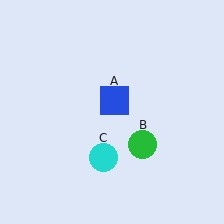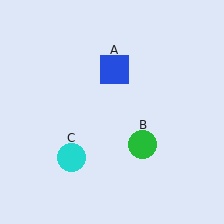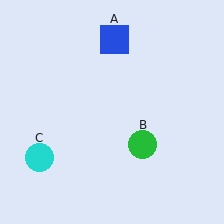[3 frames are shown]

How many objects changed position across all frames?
2 objects changed position: blue square (object A), cyan circle (object C).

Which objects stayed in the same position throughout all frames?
Green circle (object B) remained stationary.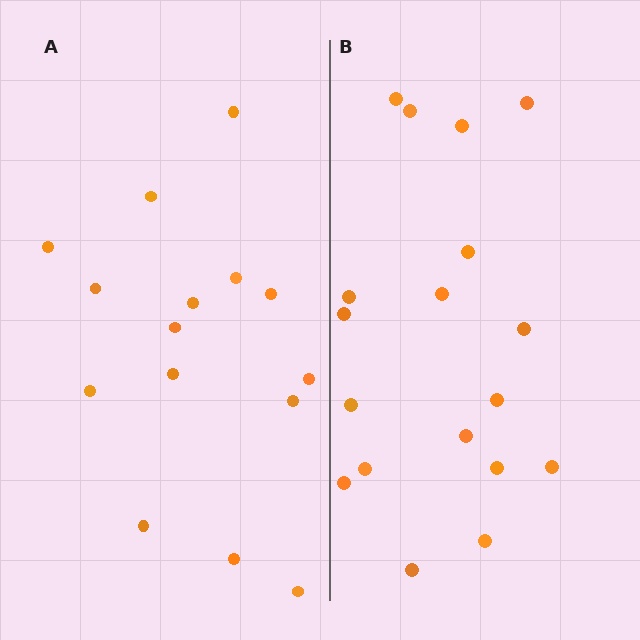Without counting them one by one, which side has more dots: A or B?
Region B (the right region) has more dots.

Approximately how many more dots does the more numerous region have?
Region B has just a few more — roughly 2 or 3 more dots than region A.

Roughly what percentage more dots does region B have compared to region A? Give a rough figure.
About 20% more.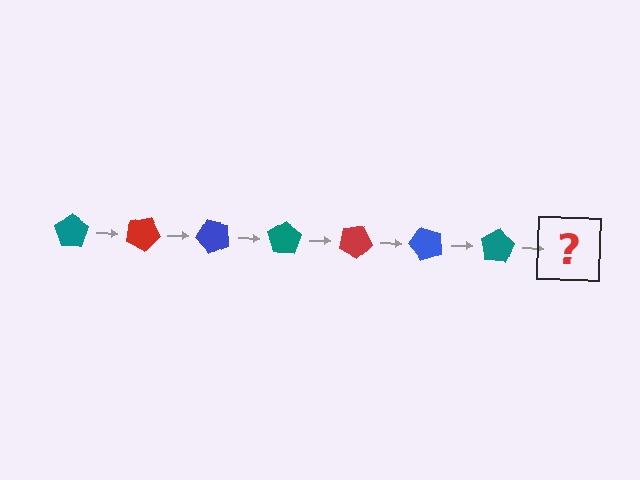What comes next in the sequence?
The next element should be a red pentagon, rotated 175 degrees from the start.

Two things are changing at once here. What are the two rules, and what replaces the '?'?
The two rules are that it rotates 25 degrees each step and the color cycles through teal, red, and blue. The '?' should be a red pentagon, rotated 175 degrees from the start.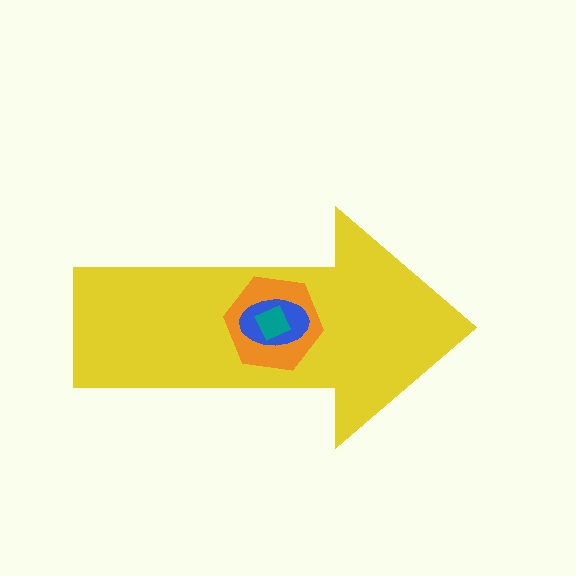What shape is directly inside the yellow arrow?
The orange hexagon.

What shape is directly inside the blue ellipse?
The teal diamond.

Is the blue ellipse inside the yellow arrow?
Yes.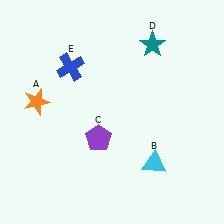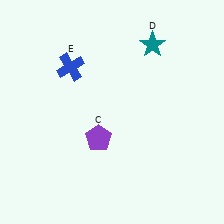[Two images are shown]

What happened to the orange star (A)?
The orange star (A) was removed in Image 2. It was in the top-left area of Image 1.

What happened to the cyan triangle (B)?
The cyan triangle (B) was removed in Image 2. It was in the bottom-right area of Image 1.